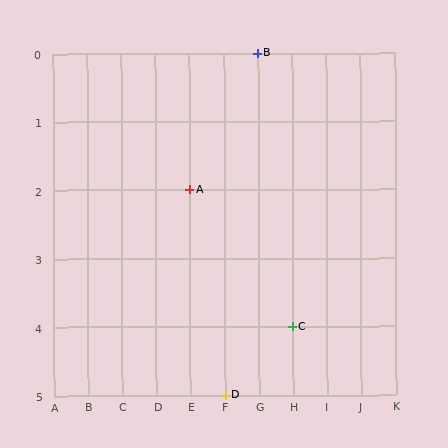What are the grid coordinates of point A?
Point A is at grid coordinates (E, 2).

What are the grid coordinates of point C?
Point C is at grid coordinates (H, 4).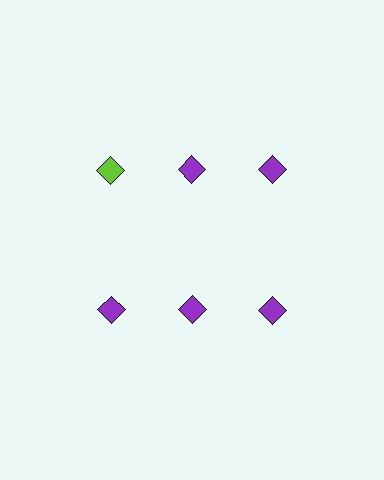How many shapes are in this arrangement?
There are 6 shapes arranged in a grid pattern.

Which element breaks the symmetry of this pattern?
The lime diamond in the top row, leftmost column breaks the symmetry. All other shapes are purple diamonds.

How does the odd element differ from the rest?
It has a different color: lime instead of purple.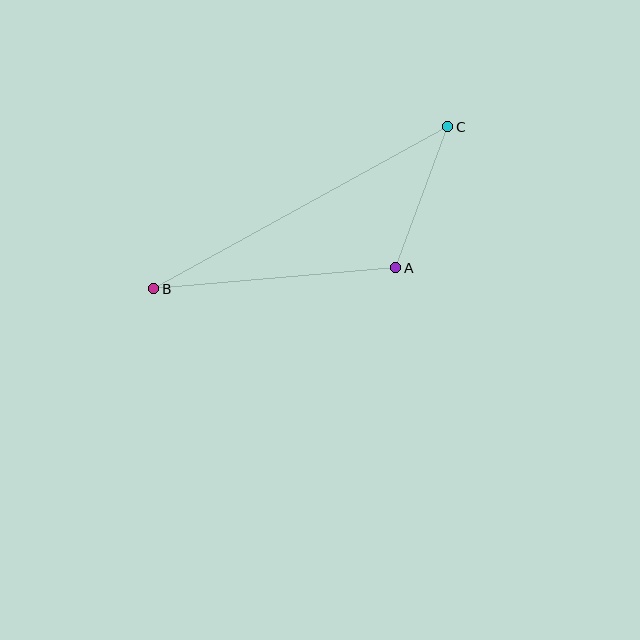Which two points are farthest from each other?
Points B and C are farthest from each other.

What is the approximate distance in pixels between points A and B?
The distance between A and B is approximately 243 pixels.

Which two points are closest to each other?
Points A and C are closest to each other.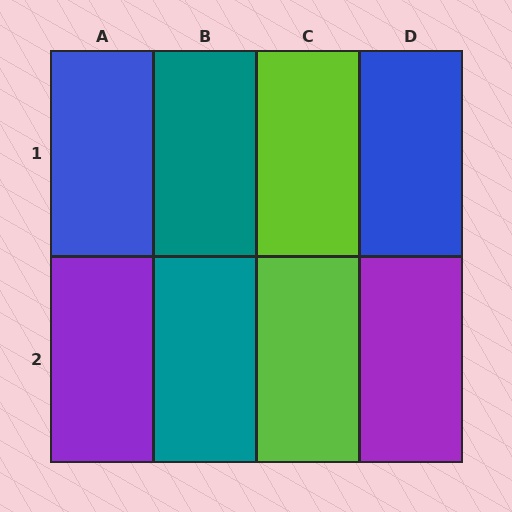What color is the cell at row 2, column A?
Purple.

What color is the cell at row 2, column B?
Teal.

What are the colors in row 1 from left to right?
Blue, teal, lime, blue.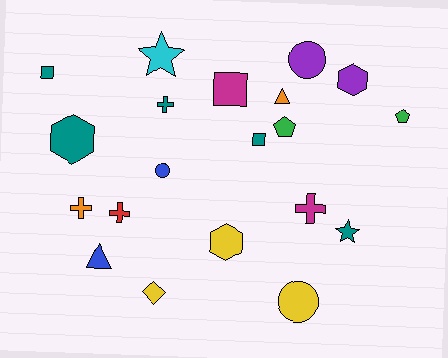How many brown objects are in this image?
There are no brown objects.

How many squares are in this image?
There are 3 squares.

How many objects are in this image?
There are 20 objects.